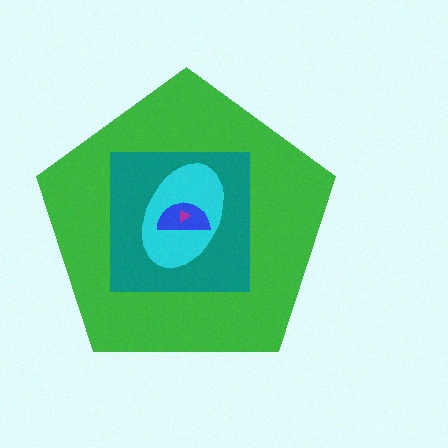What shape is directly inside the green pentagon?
The teal square.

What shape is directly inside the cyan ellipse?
The blue semicircle.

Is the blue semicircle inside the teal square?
Yes.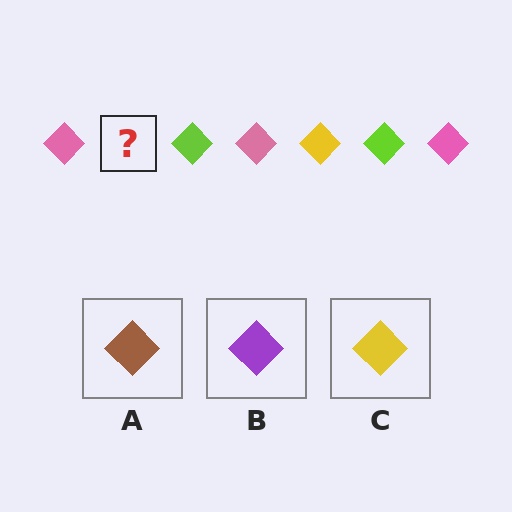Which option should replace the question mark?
Option C.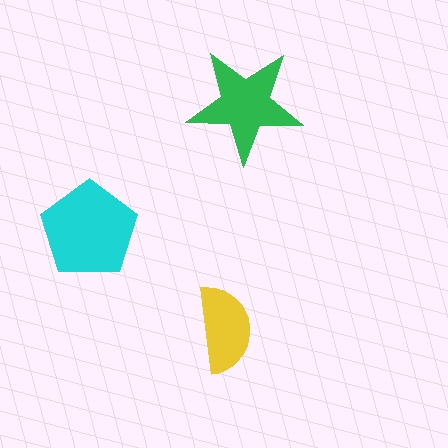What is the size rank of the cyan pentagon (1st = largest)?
1st.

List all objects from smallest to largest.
The yellow semicircle, the green star, the cyan pentagon.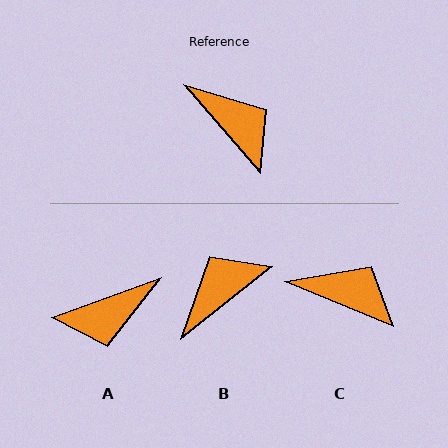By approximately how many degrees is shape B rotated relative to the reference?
Approximately 87 degrees counter-clockwise.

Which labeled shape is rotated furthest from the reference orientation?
A, about 112 degrees away.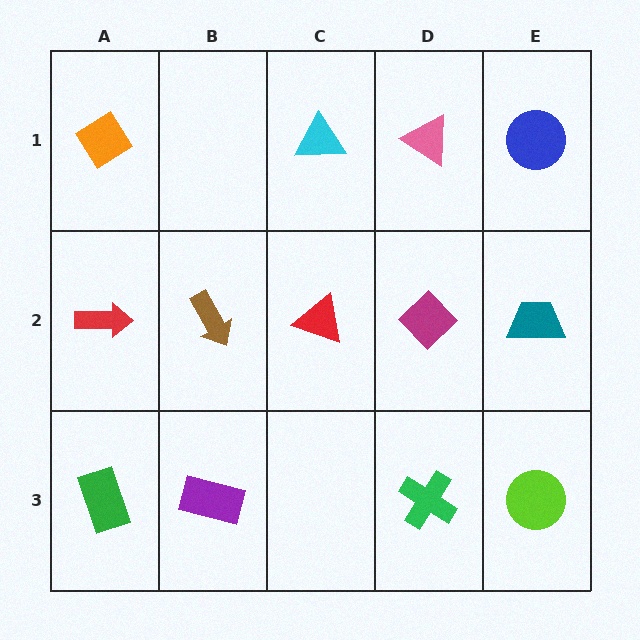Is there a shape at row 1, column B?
No, that cell is empty.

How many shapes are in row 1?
4 shapes.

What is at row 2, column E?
A teal trapezoid.